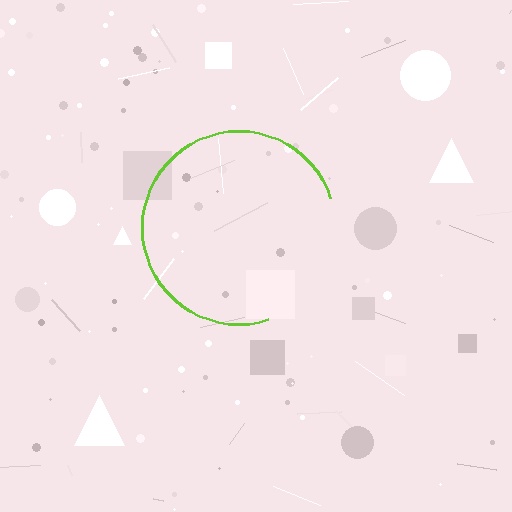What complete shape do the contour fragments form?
The contour fragments form a circle.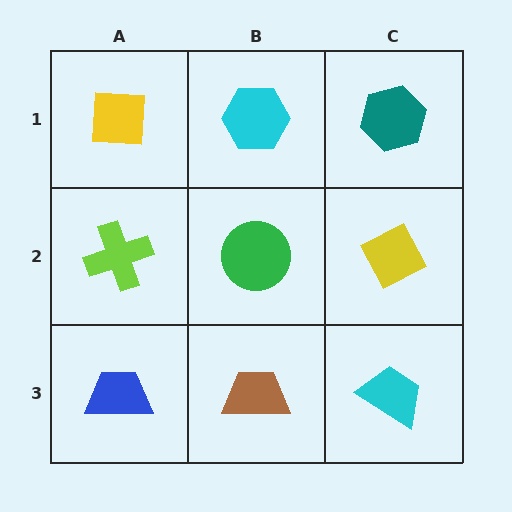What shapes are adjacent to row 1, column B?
A green circle (row 2, column B), a yellow square (row 1, column A), a teal hexagon (row 1, column C).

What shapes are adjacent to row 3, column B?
A green circle (row 2, column B), a blue trapezoid (row 3, column A), a cyan trapezoid (row 3, column C).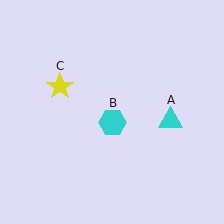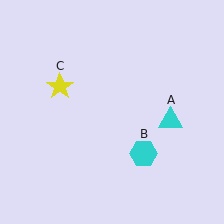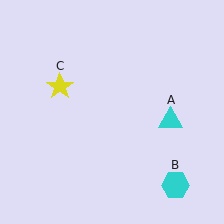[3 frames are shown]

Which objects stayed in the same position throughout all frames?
Cyan triangle (object A) and yellow star (object C) remained stationary.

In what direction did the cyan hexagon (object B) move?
The cyan hexagon (object B) moved down and to the right.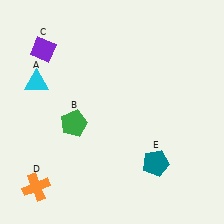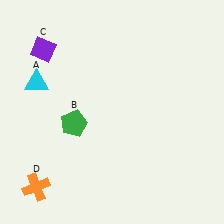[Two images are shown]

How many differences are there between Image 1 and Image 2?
There is 1 difference between the two images.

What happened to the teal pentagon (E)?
The teal pentagon (E) was removed in Image 2. It was in the bottom-right area of Image 1.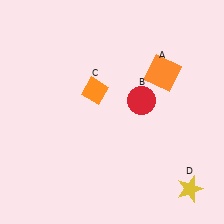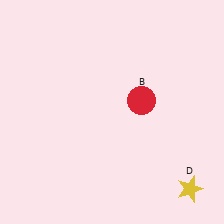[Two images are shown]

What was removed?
The orange square (A), the orange diamond (C) were removed in Image 2.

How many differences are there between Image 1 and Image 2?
There are 2 differences between the two images.